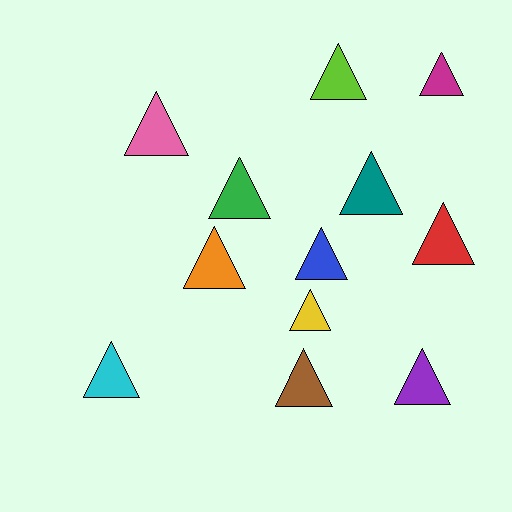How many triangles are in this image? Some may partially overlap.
There are 12 triangles.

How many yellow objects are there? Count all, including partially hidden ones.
There is 1 yellow object.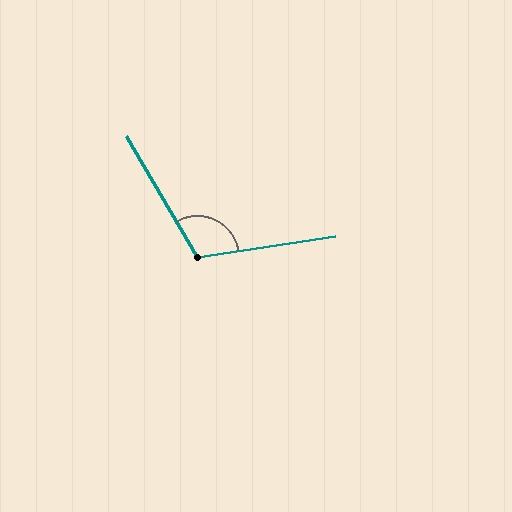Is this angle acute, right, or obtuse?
It is obtuse.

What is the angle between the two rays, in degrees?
Approximately 112 degrees.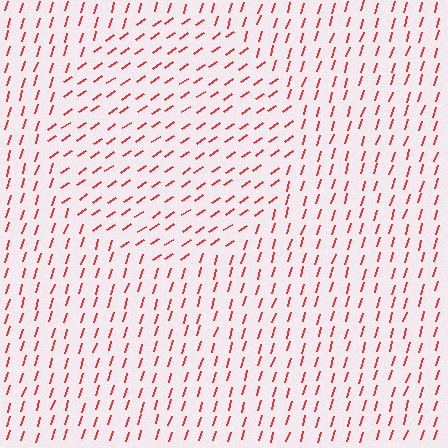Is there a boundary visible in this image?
Yes, there is a texture boundary formed by a change in line orientation.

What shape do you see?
I see a circle.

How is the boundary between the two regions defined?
The boundary is defined purely by a change in line orientation (approximately 38 degrees difference). All lines are the same color and thickness.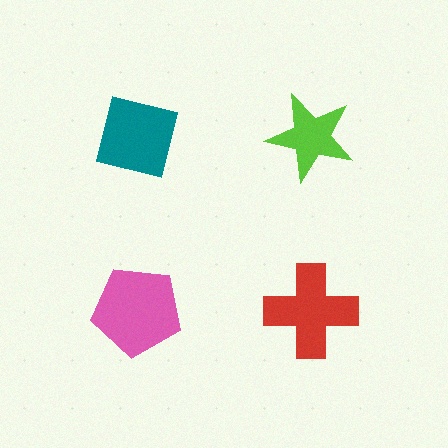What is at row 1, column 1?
A teal square.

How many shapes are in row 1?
2 shapes.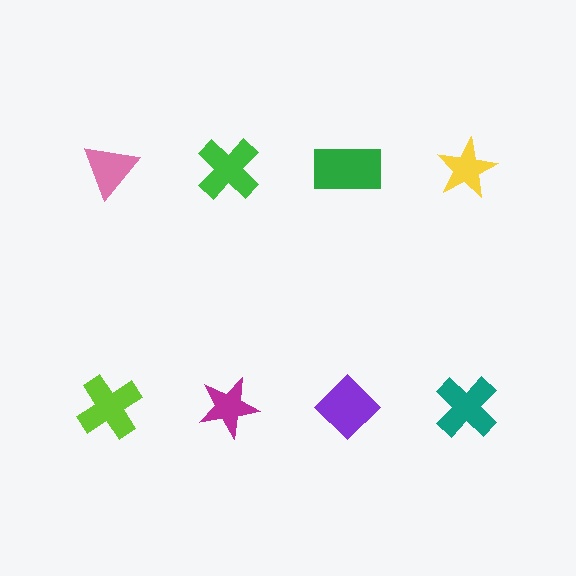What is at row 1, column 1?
A pink triangle.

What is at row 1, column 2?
A green cross.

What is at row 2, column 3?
A purple diamond.